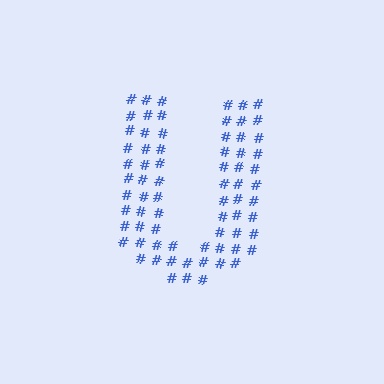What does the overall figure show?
The overall figure shows the letter U.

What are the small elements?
The small elements are hash symbols.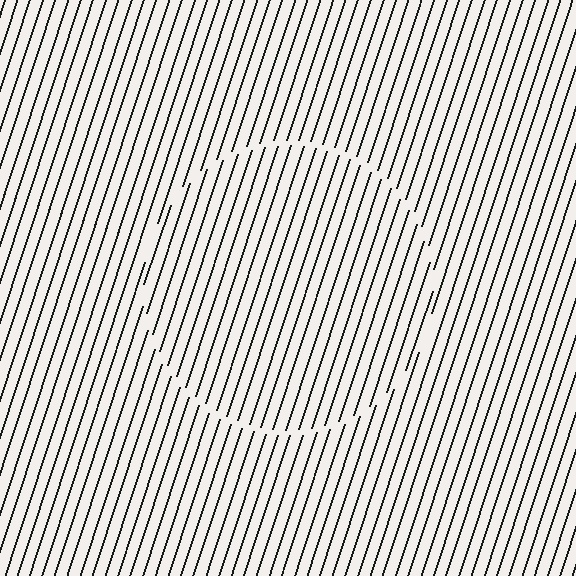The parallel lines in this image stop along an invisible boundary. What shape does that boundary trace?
An illusory circle. The interior of the shape contains the same grating, shifted by half a period — the contour is defined by the phase discontinuity where line-ends from the inner and outer gratings abut.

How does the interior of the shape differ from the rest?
The interior of the shape contains the same grating, shifted by half a period — the contour is defined by the phase discontinuity where line-ends from the inner and outer gratings abut.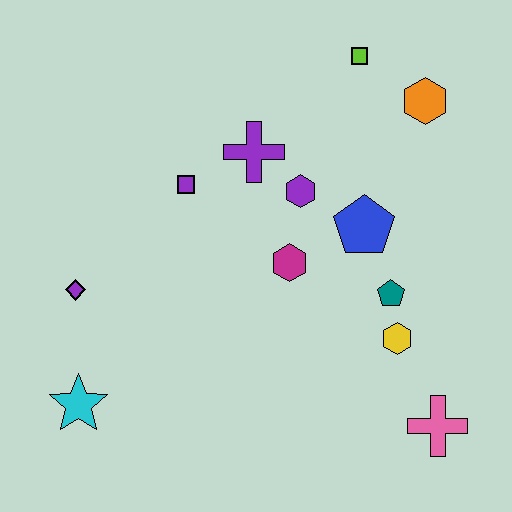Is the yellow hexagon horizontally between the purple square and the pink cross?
Yes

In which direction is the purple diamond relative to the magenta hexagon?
The purple diamond is to the left of the magenta hexagon.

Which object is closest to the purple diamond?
The cyan star is closest to the purple diamond.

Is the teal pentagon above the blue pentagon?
No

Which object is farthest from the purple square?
The pink cross is farthest from the purple square.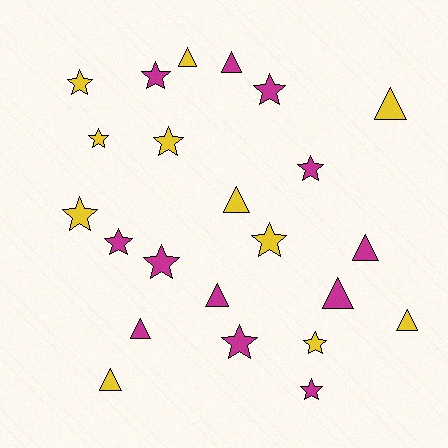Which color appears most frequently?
Magenta, with 12 objects.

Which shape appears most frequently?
Star, with 13 objects.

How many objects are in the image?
There are 23 objects.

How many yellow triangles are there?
There are 5 yellow triangles.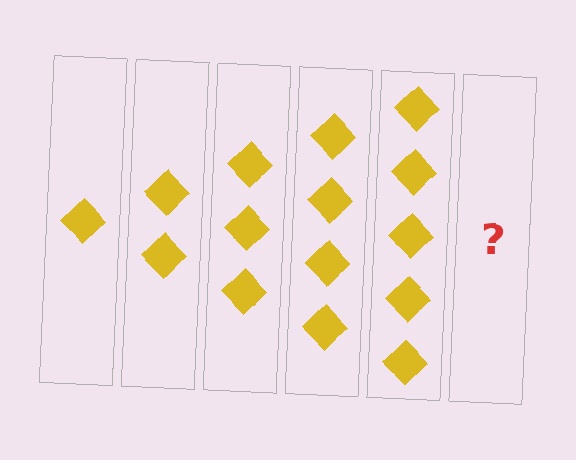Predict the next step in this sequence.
The next step is 6 diamonds.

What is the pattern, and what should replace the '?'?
The pattern is that each step adds one more diamond. The '?' should be 6 diamonds.